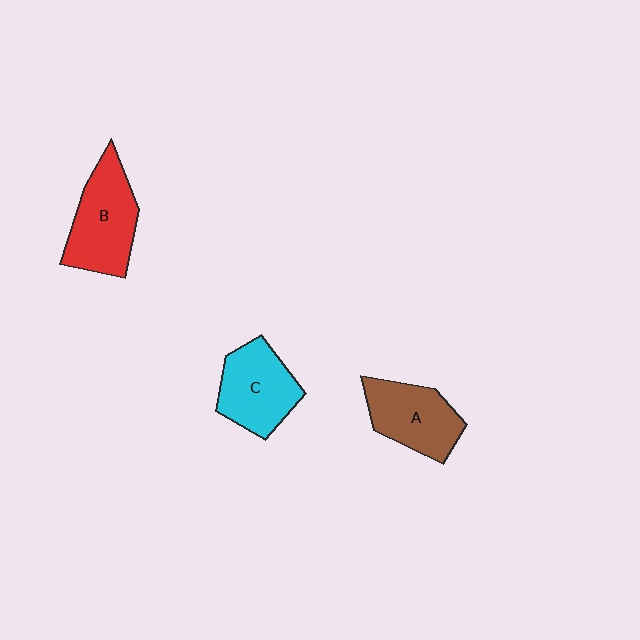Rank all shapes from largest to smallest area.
From largest to smallest: B (red), C (cyan), A (brown).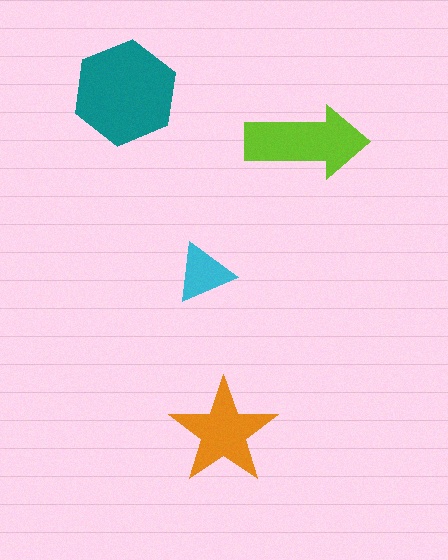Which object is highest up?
The teal hexagon is topmost.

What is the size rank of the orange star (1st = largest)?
3rd.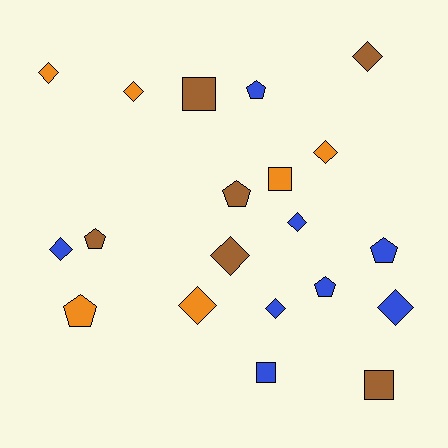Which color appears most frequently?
Blue, with 8 objects.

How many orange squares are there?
There is 1 orange square.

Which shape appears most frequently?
Diamond, with 10 objects.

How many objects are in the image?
There are 20 objects.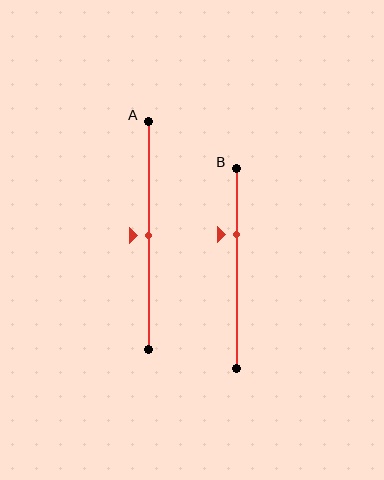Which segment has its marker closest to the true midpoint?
Segment A has its marker closest to the true midpoint.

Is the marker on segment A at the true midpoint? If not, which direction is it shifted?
Yes, the marker on segment A is at the true midpoint.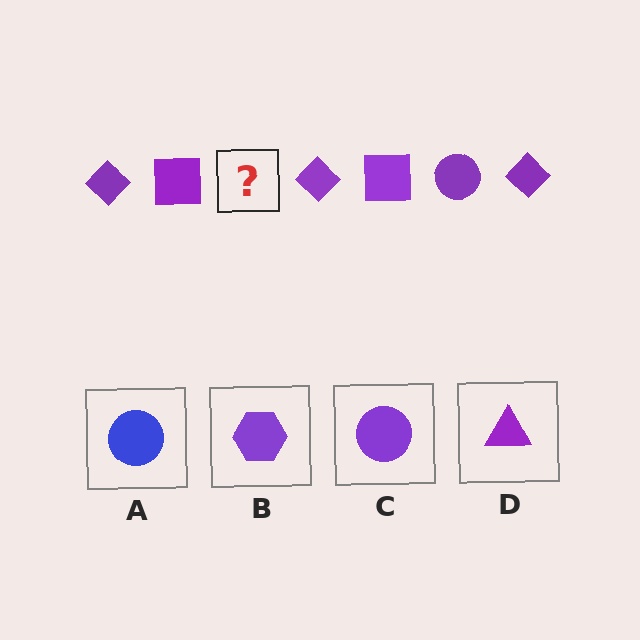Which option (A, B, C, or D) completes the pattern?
C.